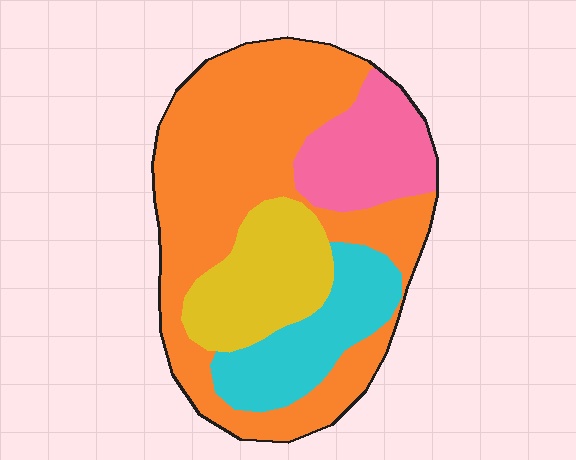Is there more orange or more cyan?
Orange.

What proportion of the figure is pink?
Pink covers roughly 15% of the figure.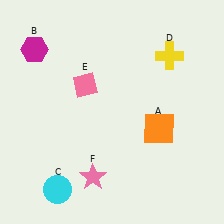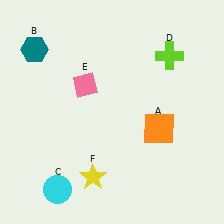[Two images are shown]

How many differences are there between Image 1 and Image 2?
There are 3 differences between the two images.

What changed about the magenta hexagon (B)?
In Image 1, B is magenta. In Image 2, it changed to teal.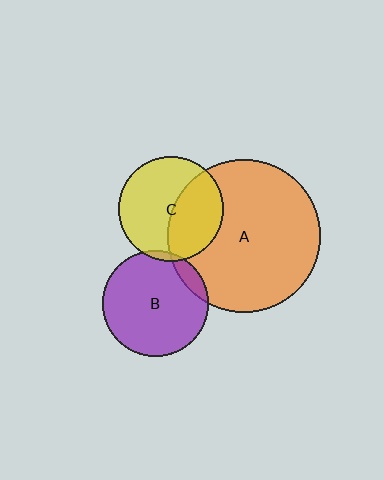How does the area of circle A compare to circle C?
Approximately 2.1 times.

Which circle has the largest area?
Circle A (orange).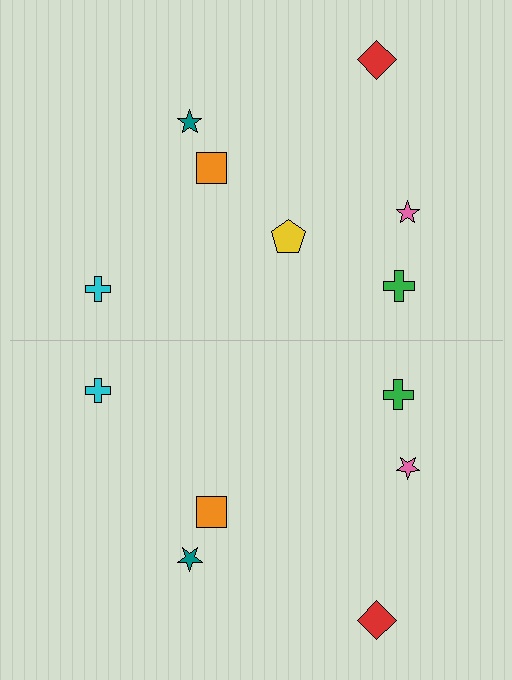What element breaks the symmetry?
A yellow pentagon is missing from the bottom side.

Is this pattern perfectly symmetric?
No, the pattern is not perfectly symmetric. A yellow pentagon is missing from the bottom side.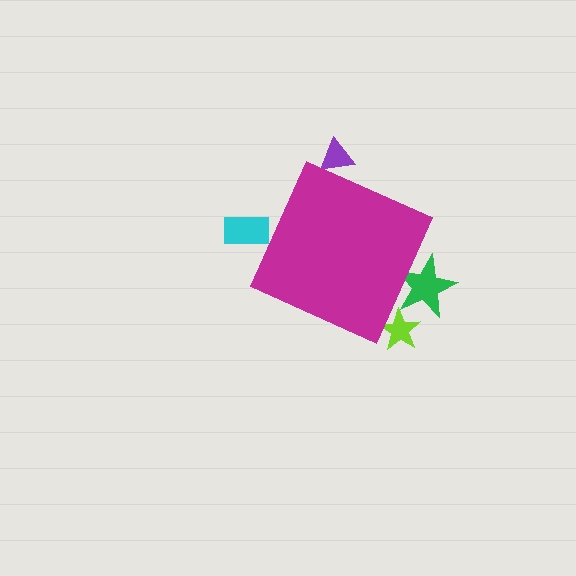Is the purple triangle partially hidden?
Yes, the purple triangle is partially hidden behind the magenta diamond.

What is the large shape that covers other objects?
A magenta diamond.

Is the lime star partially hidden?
Yes, the lime star is partially hidden behind the magenta diamond.